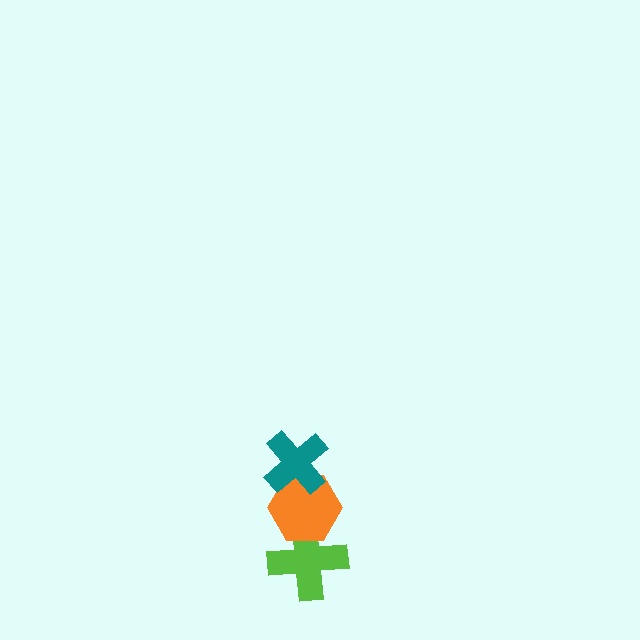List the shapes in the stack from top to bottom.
From top to bottom: the teal cross, the orange hexagon, the lime cross.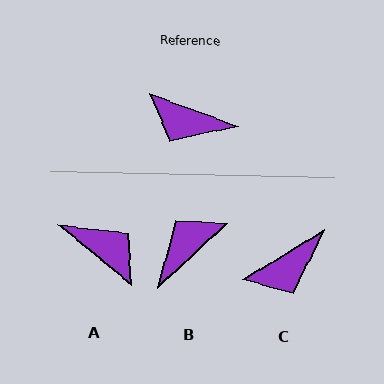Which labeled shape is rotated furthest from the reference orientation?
A, about 161 degrees away.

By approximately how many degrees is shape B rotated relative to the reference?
Approximately 117 degrees clockwise.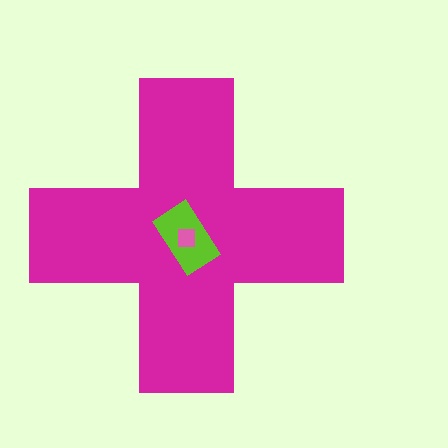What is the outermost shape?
The magenta cross.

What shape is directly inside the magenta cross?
The lime rectangle.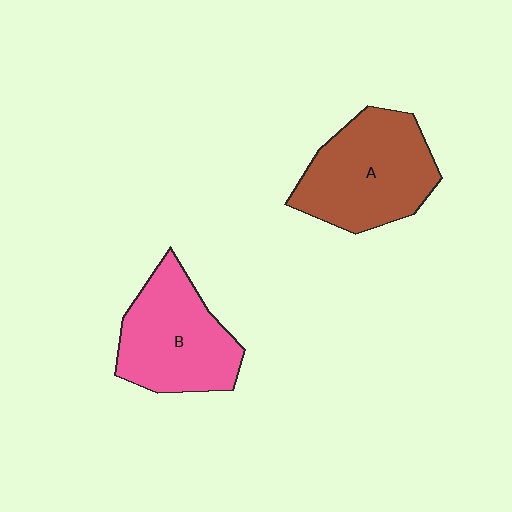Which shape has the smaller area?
Shape B (pink).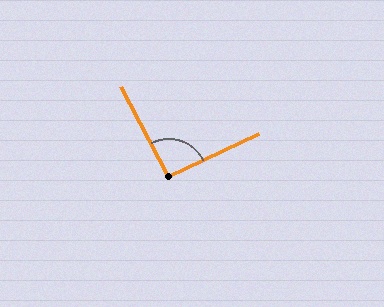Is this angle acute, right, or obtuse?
It is approximately a right angle.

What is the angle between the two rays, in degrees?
Approximately 93 degrees.